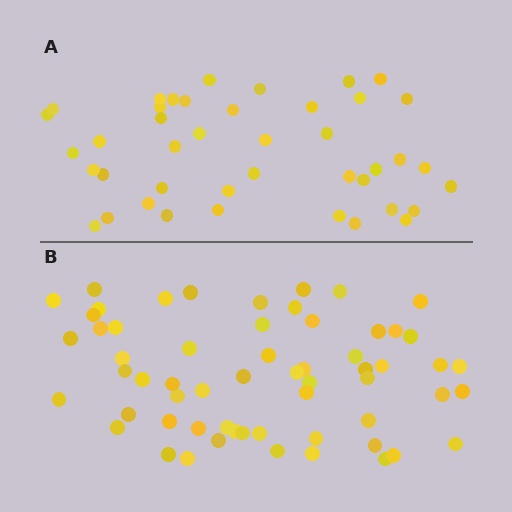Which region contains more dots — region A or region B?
Region B (the bottom region) has more dots.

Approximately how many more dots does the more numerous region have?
Region B has approximately 20 more dots than region A.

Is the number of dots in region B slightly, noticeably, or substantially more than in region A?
Region B has noticeably more, but not dramatically so. The ratio is roughly 1.4 to 1.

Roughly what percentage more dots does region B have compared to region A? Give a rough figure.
About 45% more.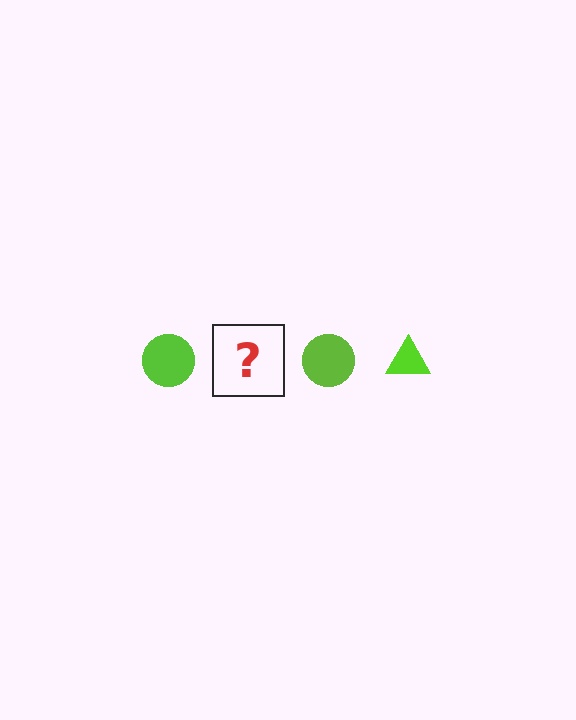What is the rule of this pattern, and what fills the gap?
The rule is that the pattern cycles through circle, triangle shapes in lime. The gap should be filled with a lime triangle.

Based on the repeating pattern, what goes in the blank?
The blank should be a lime triangle.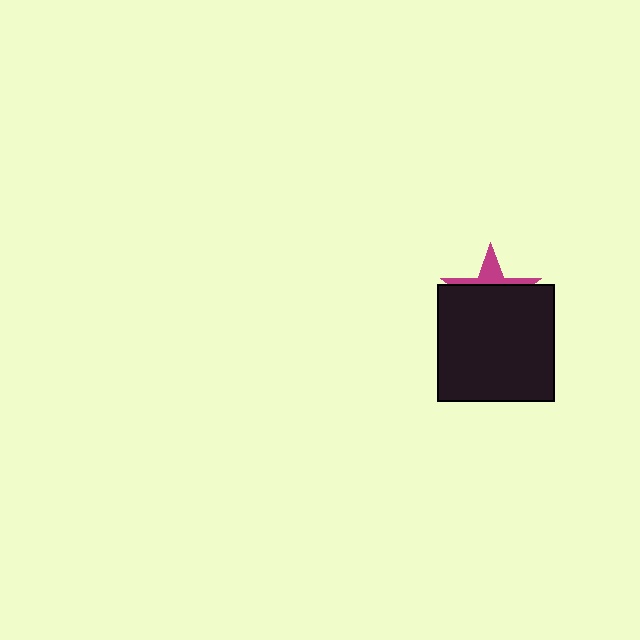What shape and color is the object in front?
The object in front is a black square.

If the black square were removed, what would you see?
You would see the complete magenta star.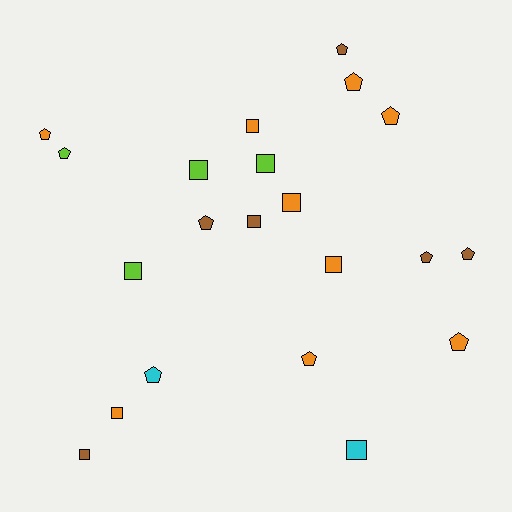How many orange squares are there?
There are 4 orange squares.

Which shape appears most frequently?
Pentagon, with 11 objects.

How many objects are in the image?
There are 21 objects.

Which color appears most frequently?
Orange, with 9 objects.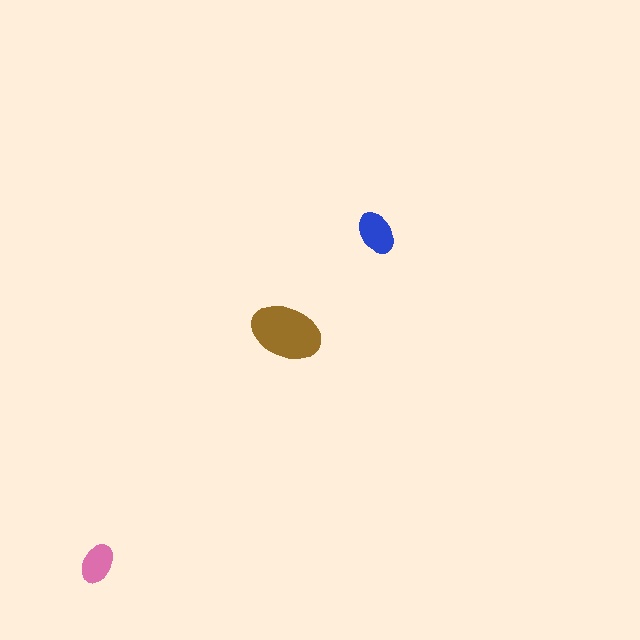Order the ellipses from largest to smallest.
the brown one, the blue one, the pink one.